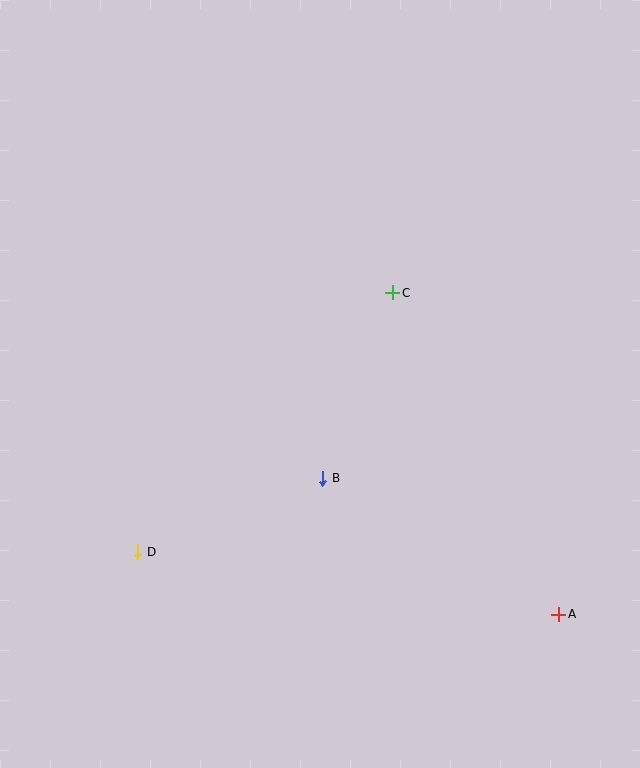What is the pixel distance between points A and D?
The distance between A and D is 426 pixels.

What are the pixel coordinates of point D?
Point D is at (138, 552).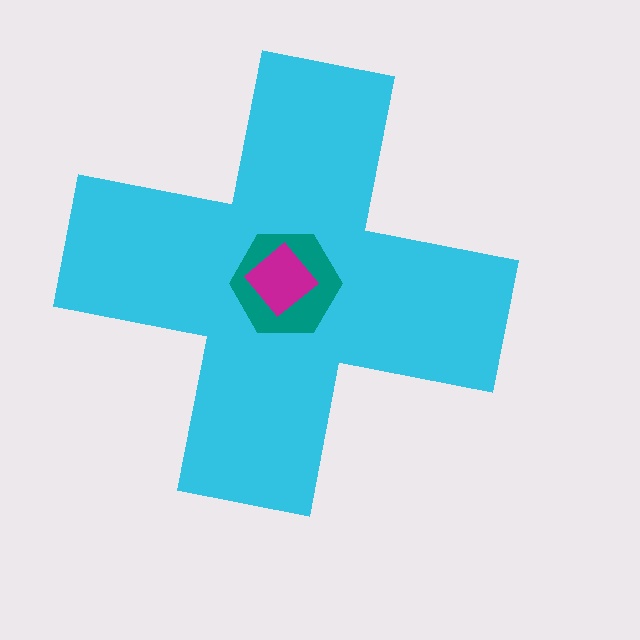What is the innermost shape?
The magenta diamond.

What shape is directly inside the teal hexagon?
The magenta diamond.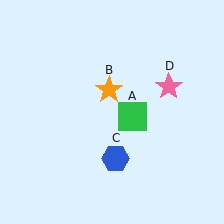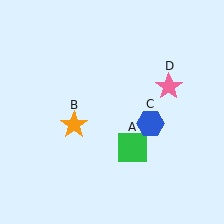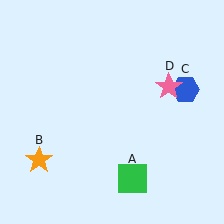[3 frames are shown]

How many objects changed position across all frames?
3 objects changed position: green square (object A), orange star (object B), blue hexagon (object C).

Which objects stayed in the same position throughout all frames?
Pink star (object D) remained stationary.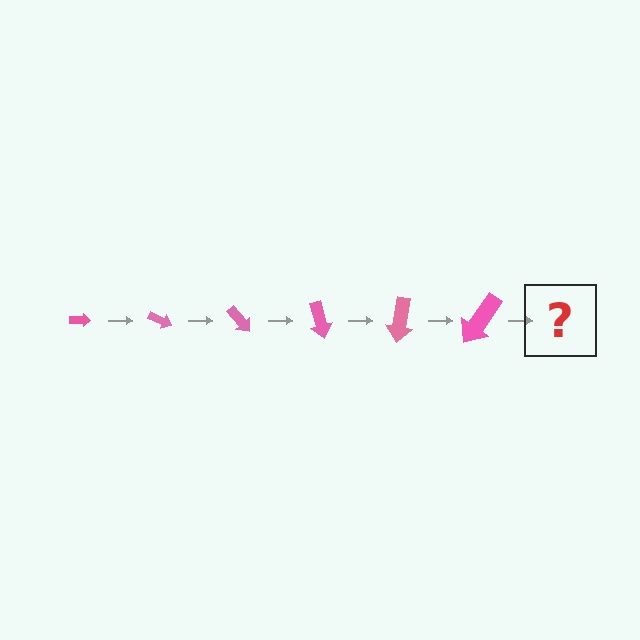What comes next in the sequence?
The next element should be an arrow, larger than the previous one and rotated 150 degrees from the start.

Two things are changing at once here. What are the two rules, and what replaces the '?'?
The two rules are that the arrow grows larger each step and it rotates 25 degrees each step. The '?' should be an arrow, larger than the previous one and rotated 150 degrees from the start.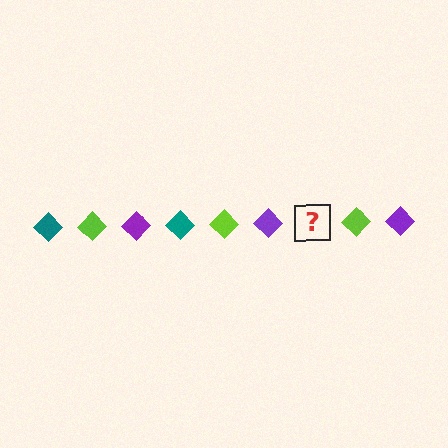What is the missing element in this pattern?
The missing element is a teal diamond.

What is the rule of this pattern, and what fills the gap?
The rule is that the pattern cycles through teal, lime, purple diamonds. The gap should be filled with a teal diamond.